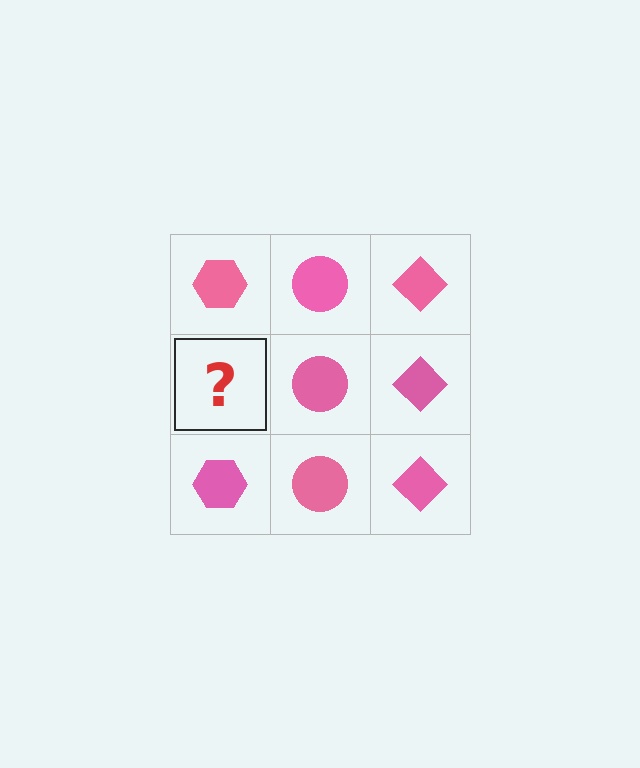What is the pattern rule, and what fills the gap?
The rule is that each column has a consistent shape. The gap should be filled with a pink hexagon.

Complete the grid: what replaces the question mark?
The question mark should be replaced with a pink hexagon.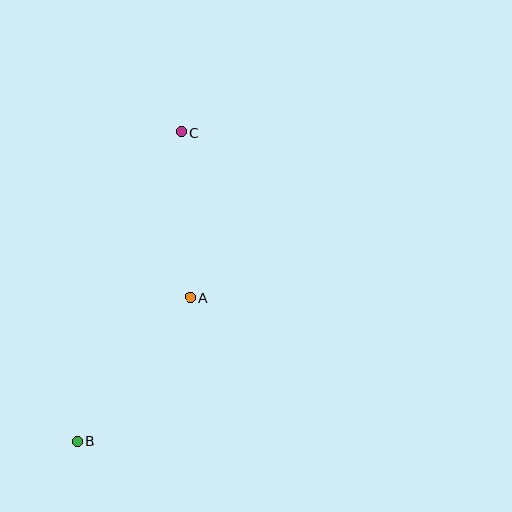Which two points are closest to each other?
Points A and C are closest to each other.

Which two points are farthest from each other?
Points B and C are farthest from each other.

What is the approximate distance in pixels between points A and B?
The distance between A and B is approximately 183 pixels.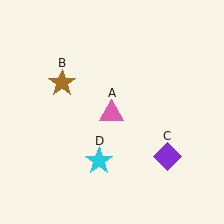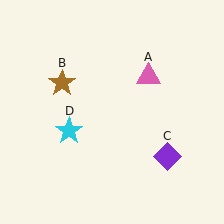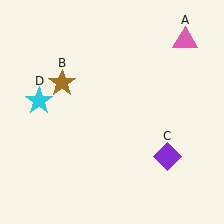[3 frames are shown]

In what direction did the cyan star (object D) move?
The cyan star (object D) moved up and to the left.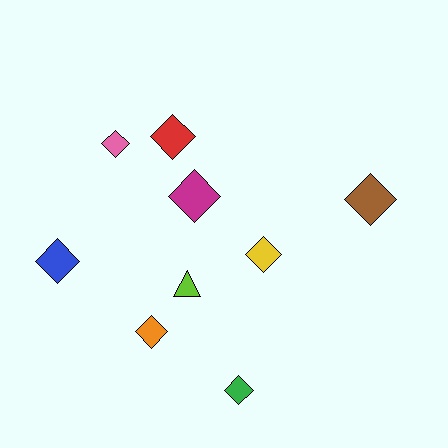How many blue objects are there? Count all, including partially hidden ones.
There is 1 blue object.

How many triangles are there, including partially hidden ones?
There is 1 triangle.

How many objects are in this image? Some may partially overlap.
There are 9 objects.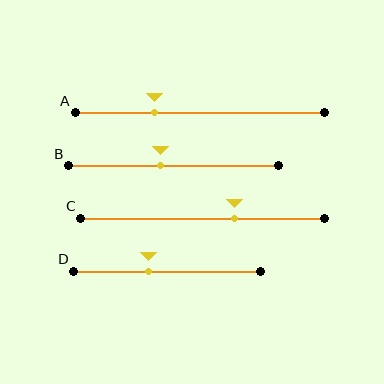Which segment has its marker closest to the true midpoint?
Segment B has its marker closest to the true midpoint.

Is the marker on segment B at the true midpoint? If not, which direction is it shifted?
No, the marker on segment B is shifted to the left by about 6% of the segment length.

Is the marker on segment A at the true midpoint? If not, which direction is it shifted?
No, the marker on segment A is shifted to the left by about 18% of the segment length.